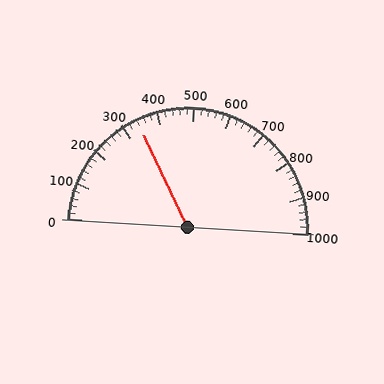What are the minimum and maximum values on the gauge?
The gauge ranges from 0 to 1000.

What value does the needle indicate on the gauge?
The needle indicates approximately 340.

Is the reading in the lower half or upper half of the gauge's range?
The reading is in the lower half of the range (0 to 1000).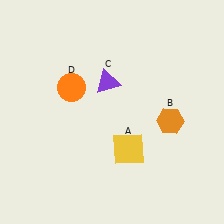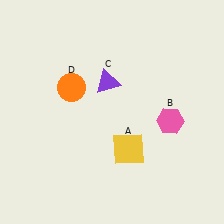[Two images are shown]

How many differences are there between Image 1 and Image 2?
There is 1 difference between the two images.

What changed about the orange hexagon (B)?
In Image 1, B is orange. In Image 2, it changed to pink.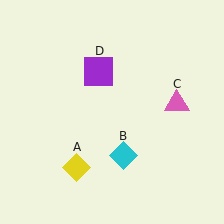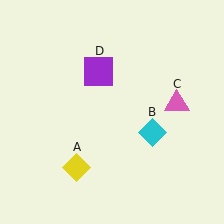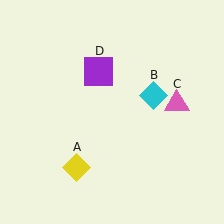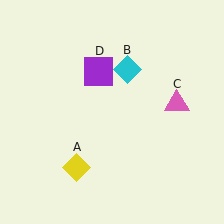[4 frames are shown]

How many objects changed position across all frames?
1 object changed position: cyan diamond (object B).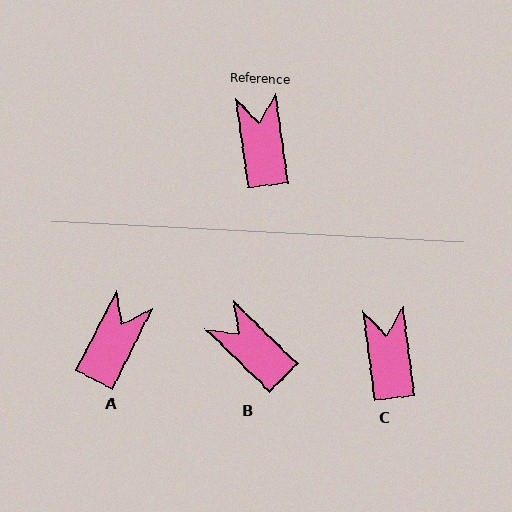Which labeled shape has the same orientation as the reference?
C.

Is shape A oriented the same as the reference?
No, it is off by about 34 degrees.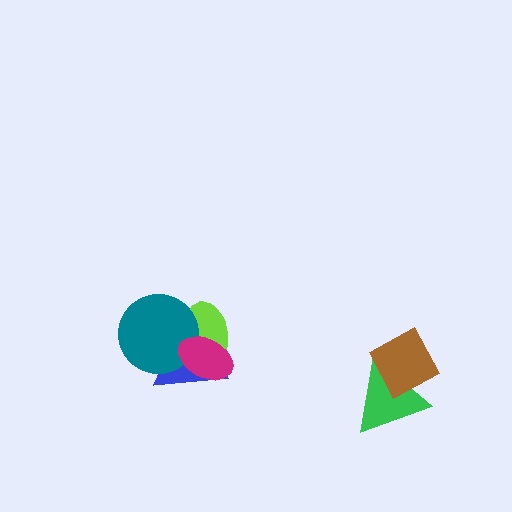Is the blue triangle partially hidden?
Yes, it is partially covered by another shape.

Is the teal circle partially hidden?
Yes, it is partially covered by another shape.